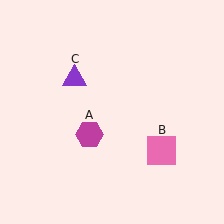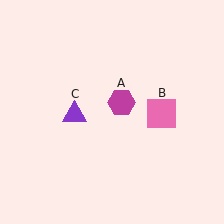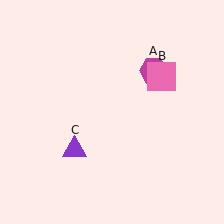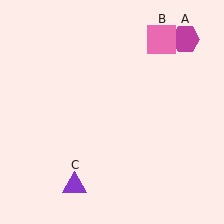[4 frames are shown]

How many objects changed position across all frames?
3 objects changed position: magenta hexagon (object A), pink square (object B), purple triangle (object C).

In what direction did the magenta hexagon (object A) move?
The magenta hexagon (object A) moved up and to the right.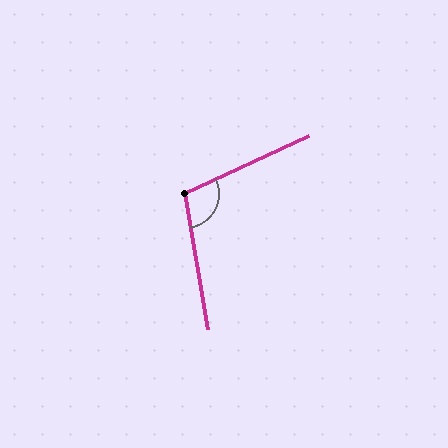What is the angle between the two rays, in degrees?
Approximately 106 degrees.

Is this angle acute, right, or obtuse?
It is obtuse.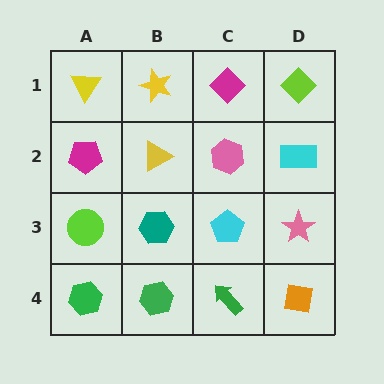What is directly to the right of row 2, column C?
A cyan rectangle.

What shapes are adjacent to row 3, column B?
A yellow triangle (row 2, column B), a green hexagon (row 4, column B), a lime circle (row 3, column A), a cyan pentagon (row 3, column C).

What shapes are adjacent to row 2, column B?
A yellow star (row 1, column B), a teal hexagon (row 3, column B), a magenta pentagon (row 2, column A), a pink hexagon (row 2, column C).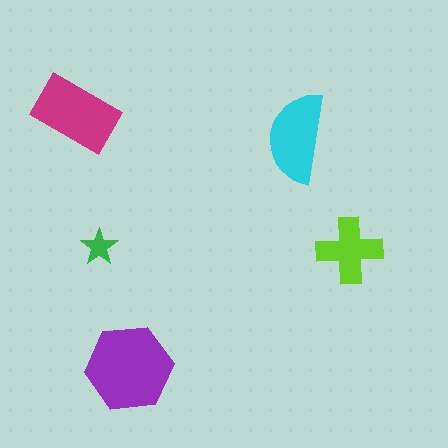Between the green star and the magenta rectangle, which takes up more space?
The magenta rectangle.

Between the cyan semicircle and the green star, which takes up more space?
The cyan semicircle.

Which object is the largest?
The purple hexagon.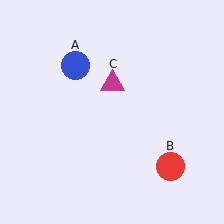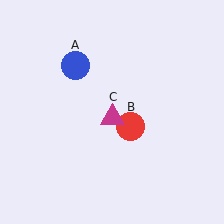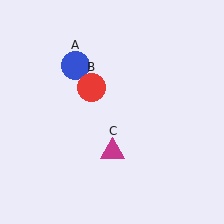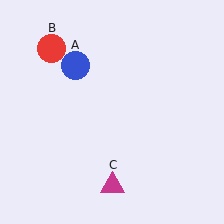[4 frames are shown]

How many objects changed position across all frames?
2 objects changed position: red circle (object B), magenta triangle (object C).